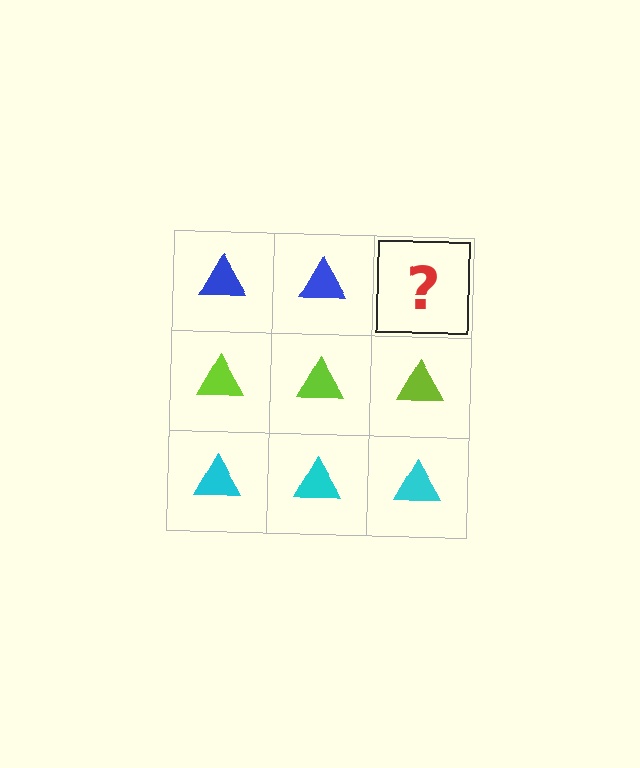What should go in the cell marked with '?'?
The missing cell should contain a blue triangle.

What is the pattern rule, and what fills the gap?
The rule is that each row has a consistent color. The gap should be filled with a blue triangle.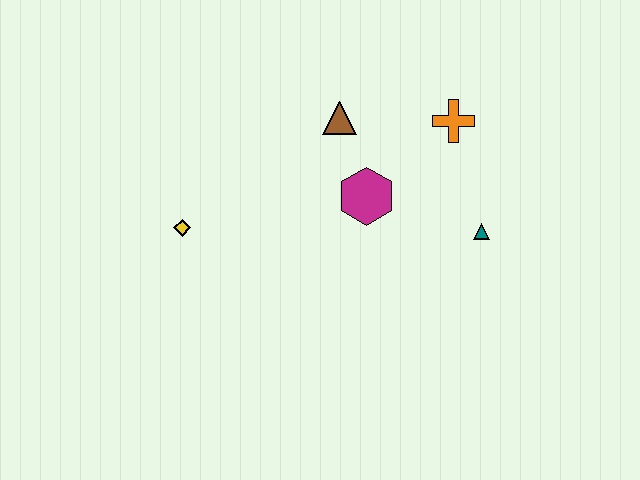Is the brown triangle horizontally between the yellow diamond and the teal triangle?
Yes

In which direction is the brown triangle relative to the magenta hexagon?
The brown triangle is above the magenta hexagon.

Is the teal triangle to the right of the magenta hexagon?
Yes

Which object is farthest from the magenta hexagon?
The yellow diamond is farthest from the magenta hexagon.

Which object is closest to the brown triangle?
The magenta hexagon is closest to the brown triangle.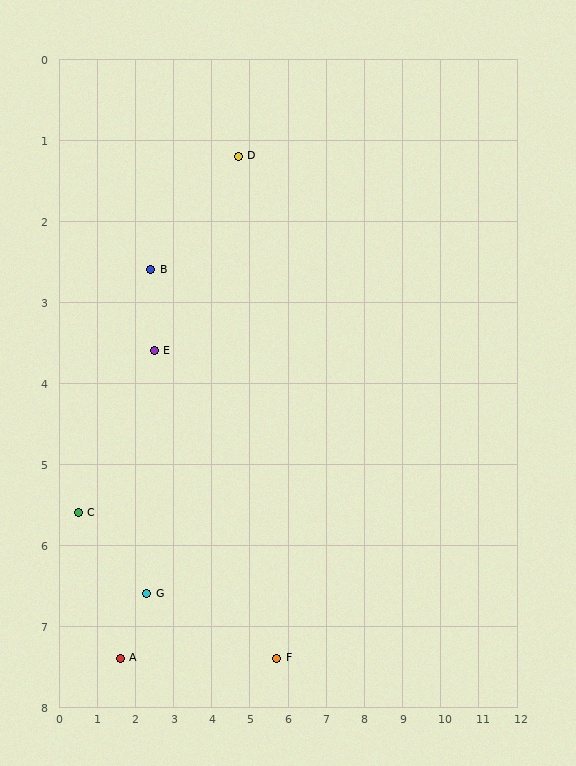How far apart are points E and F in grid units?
Points E and F are about 5.0 grid units apart.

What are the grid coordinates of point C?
Point C is at approximately (0.5, 5.6).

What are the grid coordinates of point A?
Point A is at approximately (1.6, 7.4).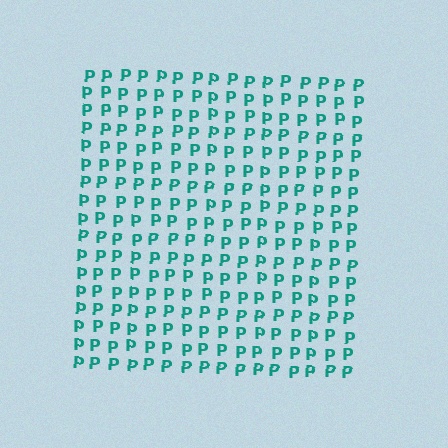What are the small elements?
The small elements are letter P's.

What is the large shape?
The large shape is a square.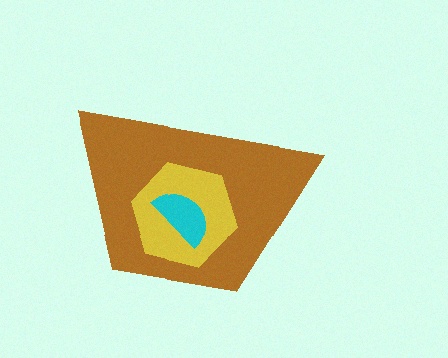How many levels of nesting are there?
3.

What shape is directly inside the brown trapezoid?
The yellow hexagon.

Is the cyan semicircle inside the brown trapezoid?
Yes.